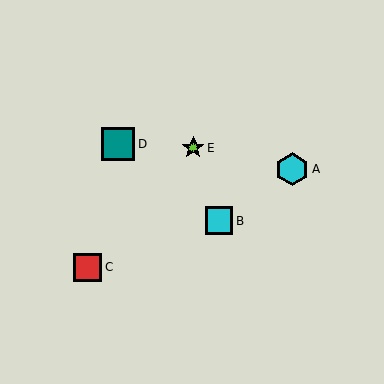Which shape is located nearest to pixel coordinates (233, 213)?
The cyan square (labeled B) at (219, 221) is nearest to that location.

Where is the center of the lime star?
The center of the lime star is at (193, 148).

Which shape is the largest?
The teal square (labeled D) is the largest.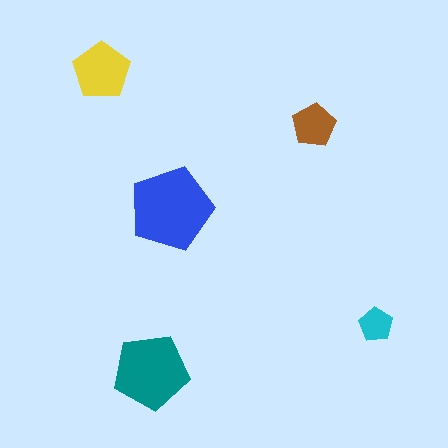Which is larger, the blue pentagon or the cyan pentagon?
The blue one.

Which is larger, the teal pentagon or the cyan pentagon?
The teal one.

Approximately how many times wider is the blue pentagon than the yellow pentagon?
About 1.5 times wider.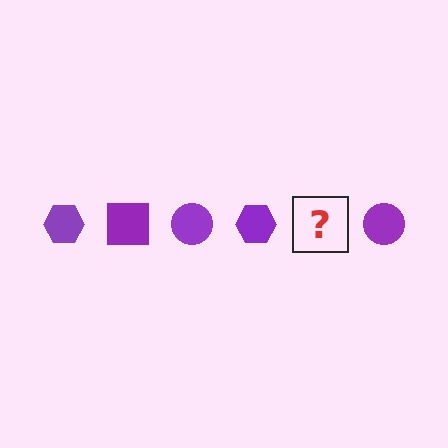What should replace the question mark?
The question mark should be replaced with a purple square.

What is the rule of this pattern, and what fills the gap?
The rule is that the pattern cycles through hexagon, square, circle shapes in purple. The gap should be filled with a purple square.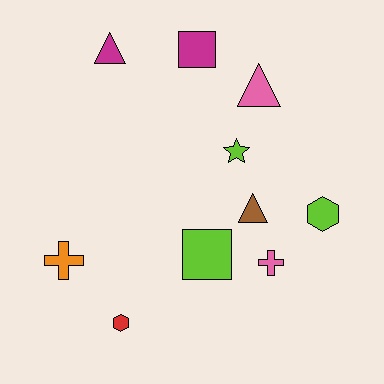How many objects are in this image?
There are 10 objects.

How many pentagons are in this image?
There are no pentagons.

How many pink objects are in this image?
There are 2 pink objects.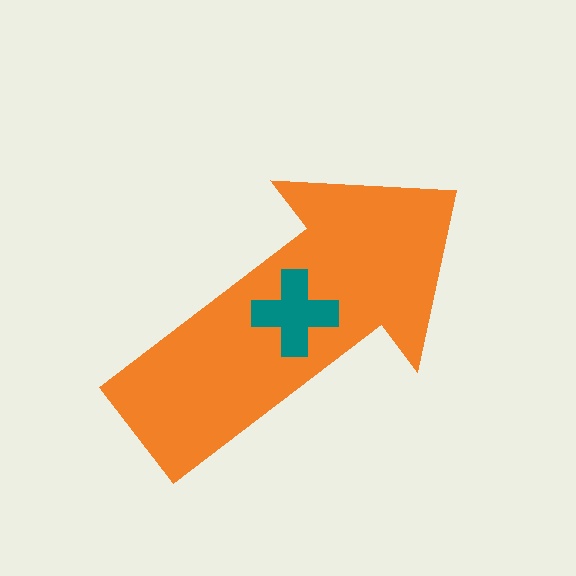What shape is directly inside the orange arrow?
The teal cross.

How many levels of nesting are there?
2.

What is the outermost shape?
The orange arrow.